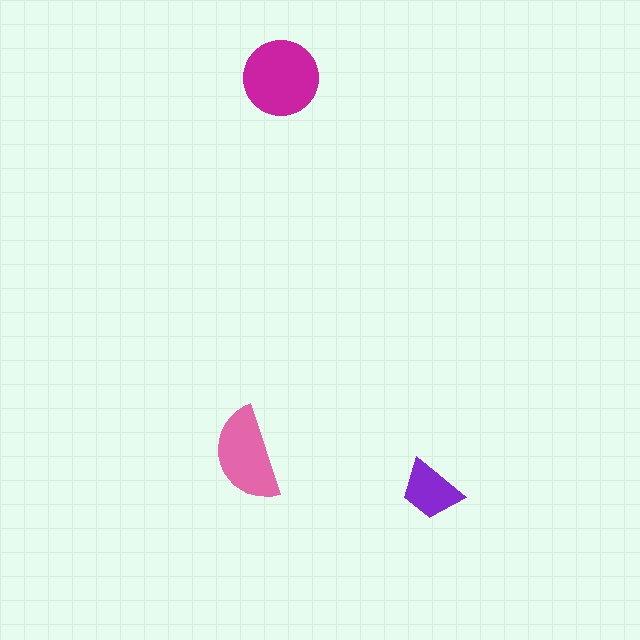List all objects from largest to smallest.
The magenta circle, the pink semicircle, the purple trapezoid.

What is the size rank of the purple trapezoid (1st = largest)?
3rd.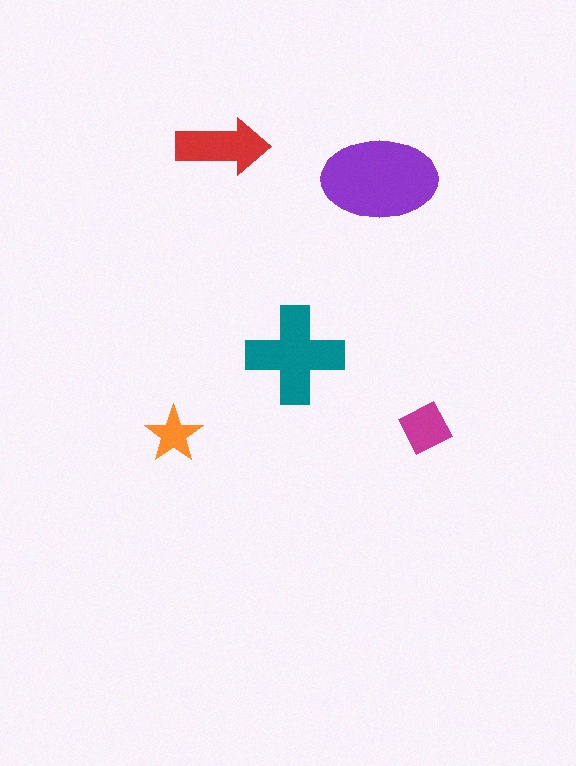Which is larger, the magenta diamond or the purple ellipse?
The purple ellipse.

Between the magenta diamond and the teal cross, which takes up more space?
The teal cross.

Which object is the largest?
The purple ellipse.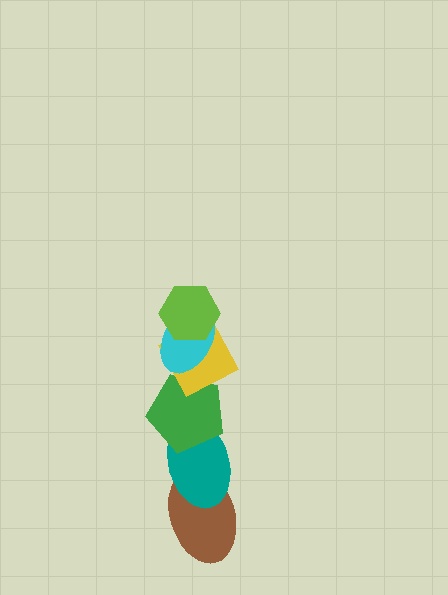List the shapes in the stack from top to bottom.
From top to bottom: the lime hexagon, the cyan ellipse, the yellow diamond, the green pentagon, the teal ellipse, the brown ellipse.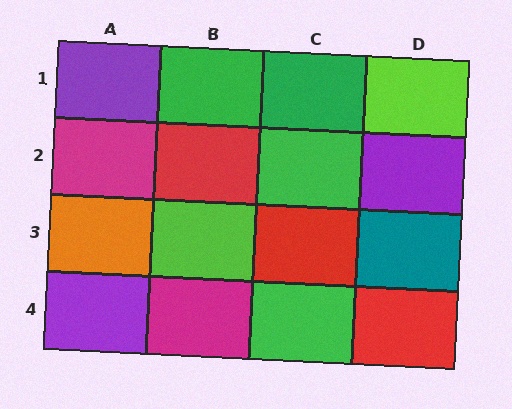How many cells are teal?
1 cell is teal.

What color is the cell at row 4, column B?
Magenta.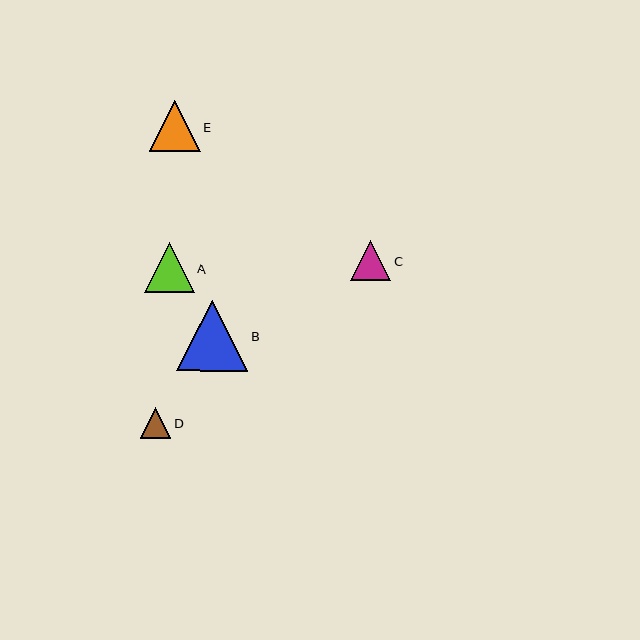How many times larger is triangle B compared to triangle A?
Triangle B is approximately 1.4 times the size of triangle A.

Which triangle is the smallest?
Triangle D is the smallest with a size of approximately 30 pixels.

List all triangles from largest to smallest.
From largest to smallest: B, E, A, C, D.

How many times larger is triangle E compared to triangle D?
Triangle E is approximately 1.7 times the size of triangle D.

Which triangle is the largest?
Triangle B is the largest with a size of approximately 71 pixels.